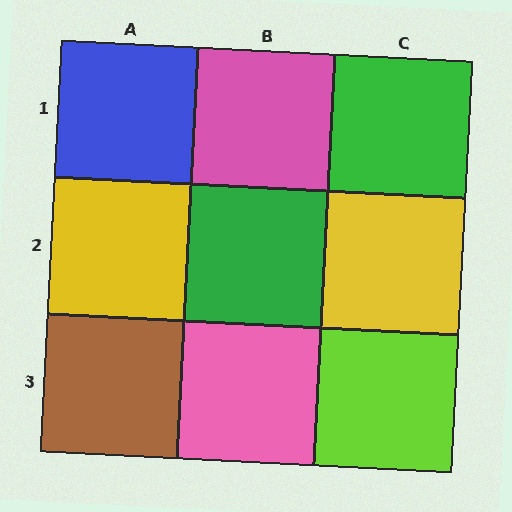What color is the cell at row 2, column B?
Green.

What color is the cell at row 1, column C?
Green.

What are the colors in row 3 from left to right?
Brown, pink, lime.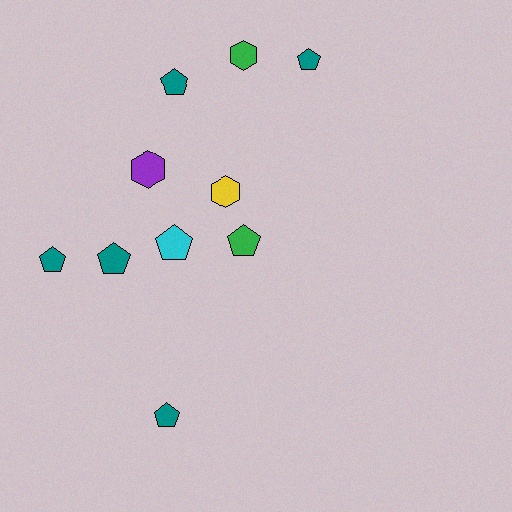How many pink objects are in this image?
There are no pink objects.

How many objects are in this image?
There are 10 objects.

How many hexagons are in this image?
There are 3 hexagons.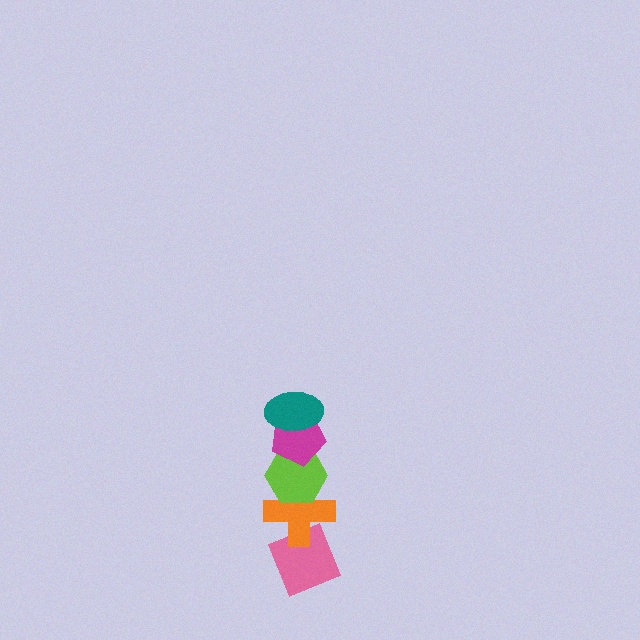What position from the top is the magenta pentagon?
The magenta pentagon is 2nd from the top.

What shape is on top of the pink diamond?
The orange cross is on top of the pink diamond.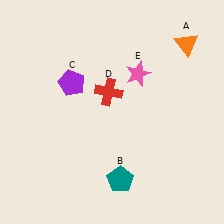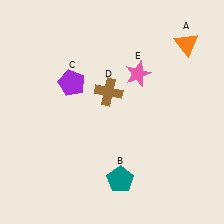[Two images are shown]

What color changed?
The cross (D) changed from red in Image 1 to brown in Image 2.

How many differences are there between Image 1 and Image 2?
There is 1 difference between the two images.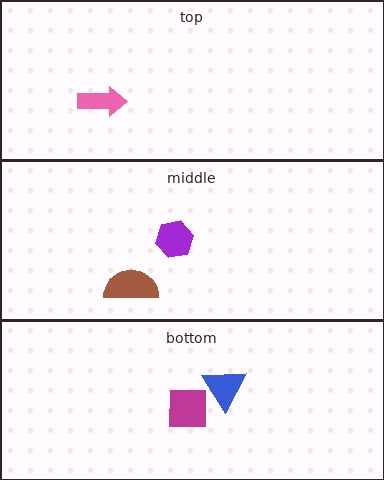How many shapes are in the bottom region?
2.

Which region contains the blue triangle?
The bottom region.